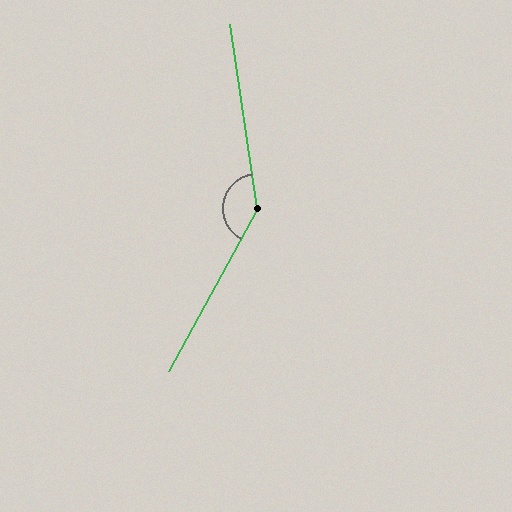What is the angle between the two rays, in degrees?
Approximately 143 degrees.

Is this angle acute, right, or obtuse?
It is obtuse.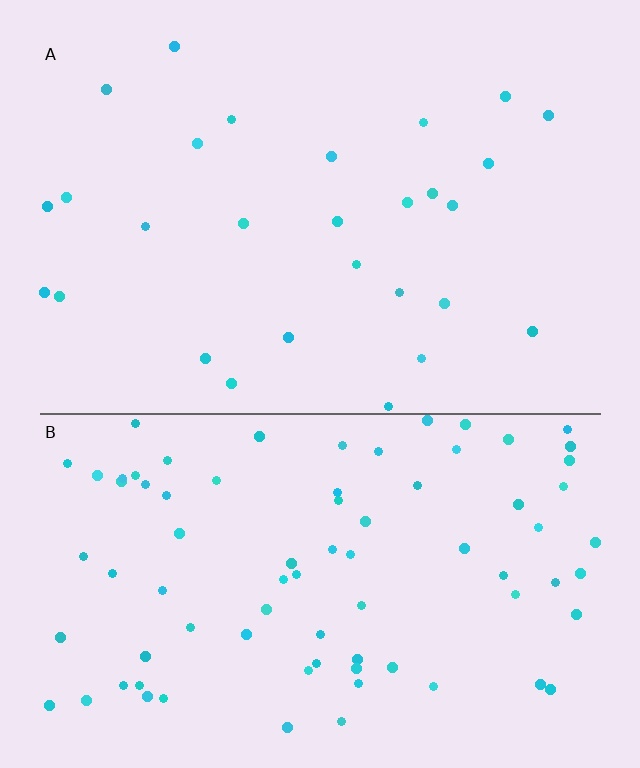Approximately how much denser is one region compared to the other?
Approximately 2.8× — region B over region A.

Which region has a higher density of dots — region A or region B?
B (the bottom).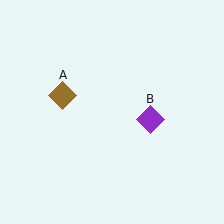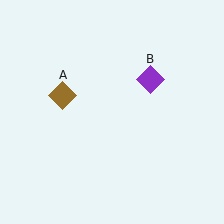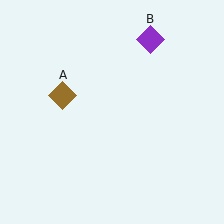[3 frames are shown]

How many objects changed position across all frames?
1 object changed position: purple diamond (object B).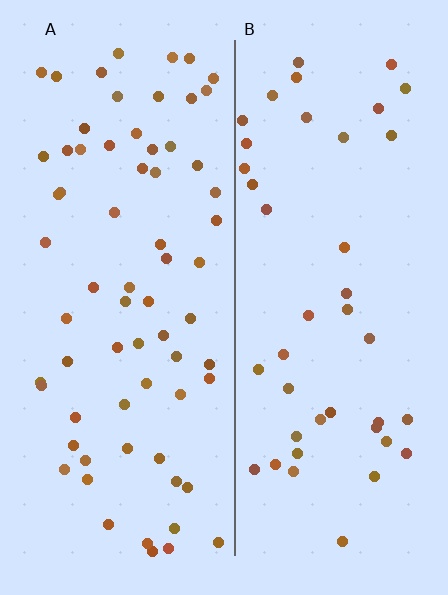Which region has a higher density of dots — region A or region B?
A (the left).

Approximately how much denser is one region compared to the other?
Approximately 1.6× — region A over region B.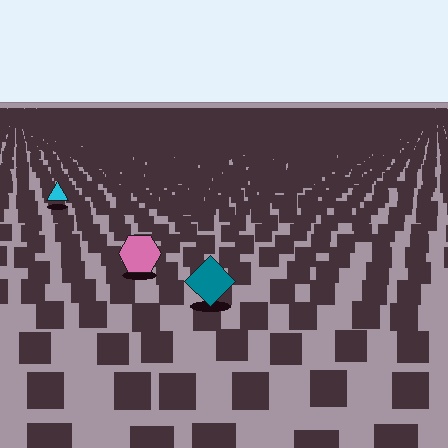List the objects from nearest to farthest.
From nearest to farthest: the teal diamond, the pink hexagon, the cyan triangle.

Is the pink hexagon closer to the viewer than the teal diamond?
No. The teal diamond is closer — you can tell from the texture gradient: the ground texture is coarser near it.